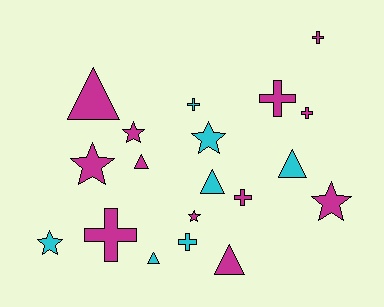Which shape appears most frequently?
Cross, with 7 objects.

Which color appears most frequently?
Magenta, with 12 objects.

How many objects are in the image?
There are 19 objects.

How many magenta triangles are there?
There are 3 magenta triangles.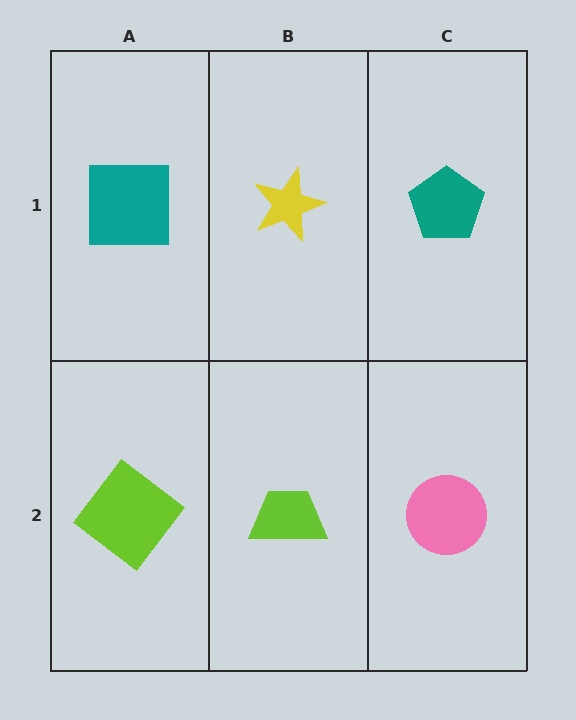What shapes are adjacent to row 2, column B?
A yellow star (row 1, column B), a lime diamond (row 2, column A), a pink circle (row 2, column C).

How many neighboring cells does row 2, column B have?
3.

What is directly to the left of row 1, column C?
A yellow star.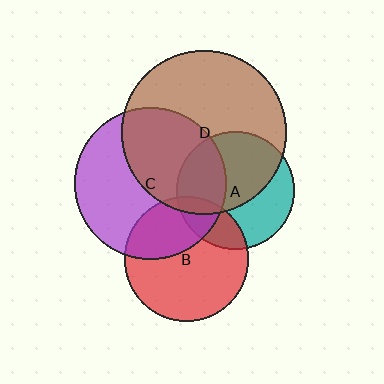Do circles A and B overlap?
Yes.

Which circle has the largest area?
Circle D (brown).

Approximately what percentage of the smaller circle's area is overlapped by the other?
Approximately 20%.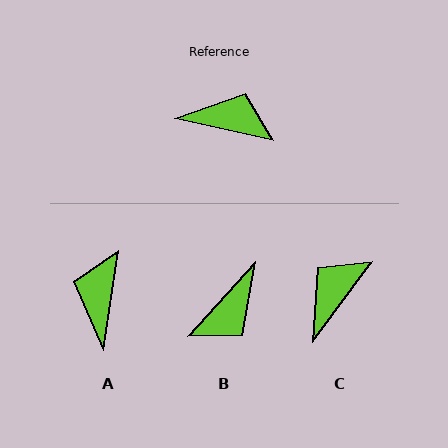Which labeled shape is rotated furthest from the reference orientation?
B, about 120 degrees away.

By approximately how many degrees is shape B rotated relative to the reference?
Approximately 120 degrees clockwise.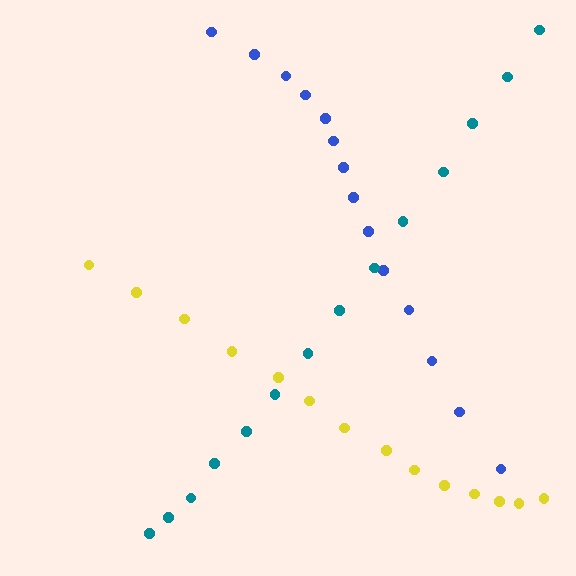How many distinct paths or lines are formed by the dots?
There are 3 distinct paths.